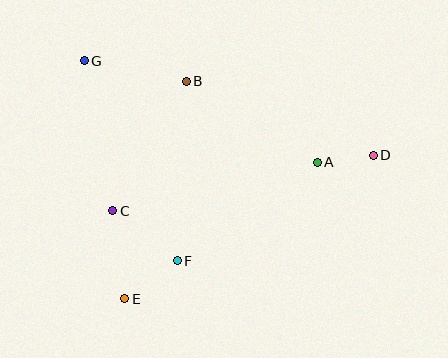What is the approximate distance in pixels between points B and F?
The distance between B and F is approximately 180 pixels.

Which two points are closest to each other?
Points A and D are closest to each other.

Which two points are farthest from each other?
Points D and G are farthest from each other.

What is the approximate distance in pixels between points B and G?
The distance between B and G is approximately 104 pixels.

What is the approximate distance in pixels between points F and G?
The distance between F and G is approximately 220 pixels.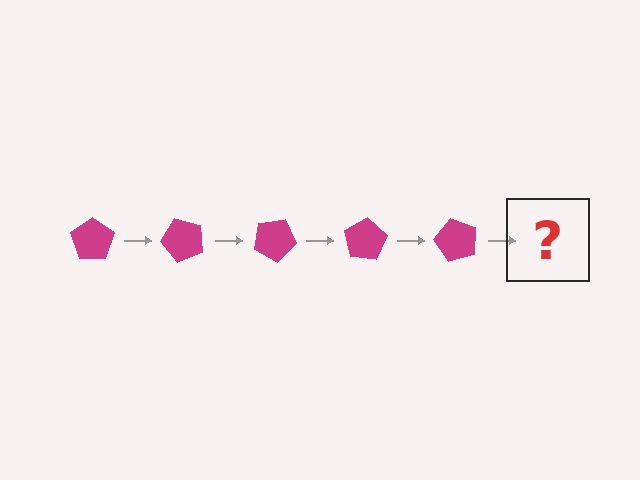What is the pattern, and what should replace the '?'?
The pattern is that the pentagon rotates 50 degrees each step. The '?' should be a magenta pentagon rotated 250 degrees.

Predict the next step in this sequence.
The next step is a magenta pentagon rotated 250 degrees.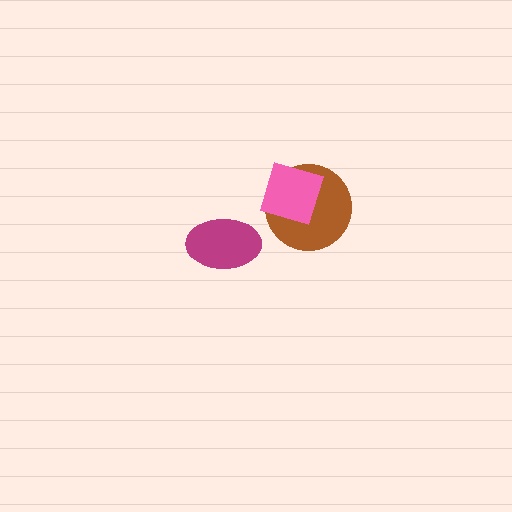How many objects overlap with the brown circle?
1 object overlaps with the brown circle.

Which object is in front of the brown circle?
The pink diamond is in front of the brown circle.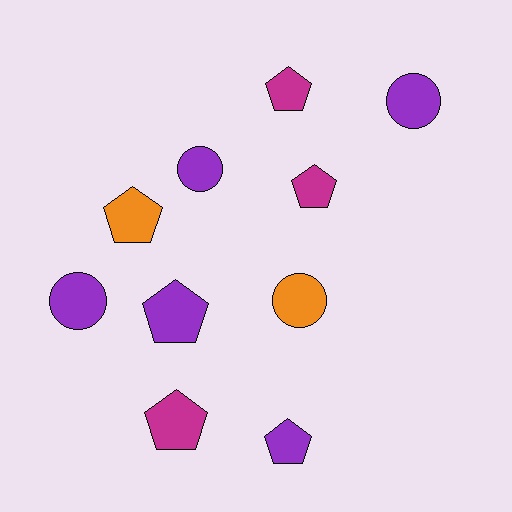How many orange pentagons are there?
There is 1 orange pentagon.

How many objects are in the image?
There are 10 objects.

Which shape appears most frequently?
Pentagon, with 6 objects.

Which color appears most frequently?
Purple, with 5 objects.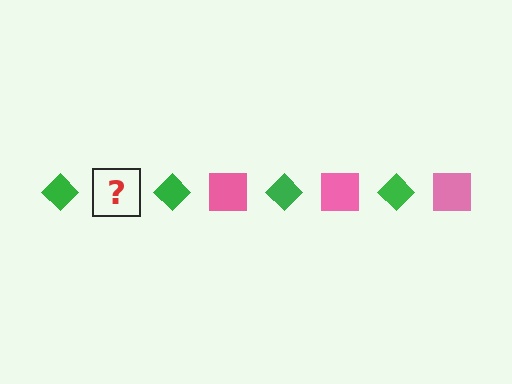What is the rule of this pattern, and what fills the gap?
The rule is that the pattern alternates between green diamond and pink square. The gap should be filled with a pink square.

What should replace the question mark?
The question mark should be replaced with a pink square.